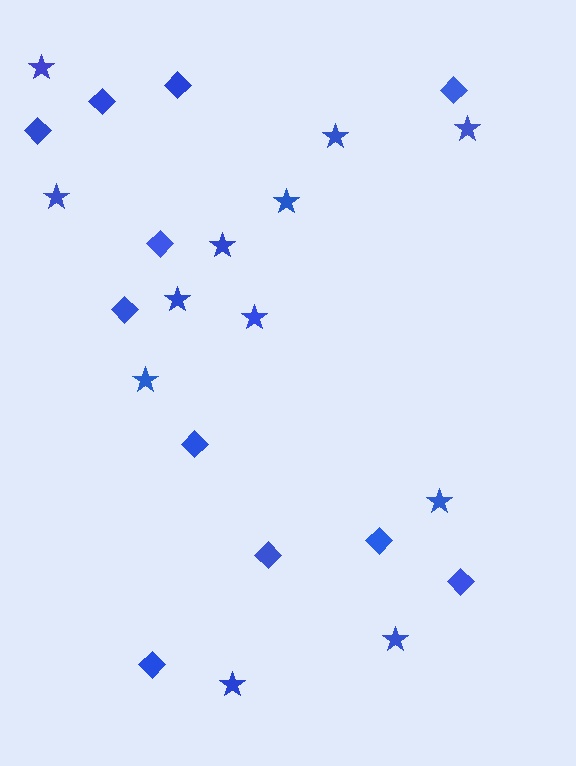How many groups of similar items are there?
There are 2 groups: one group of diamonds (11) and one group of stars (12).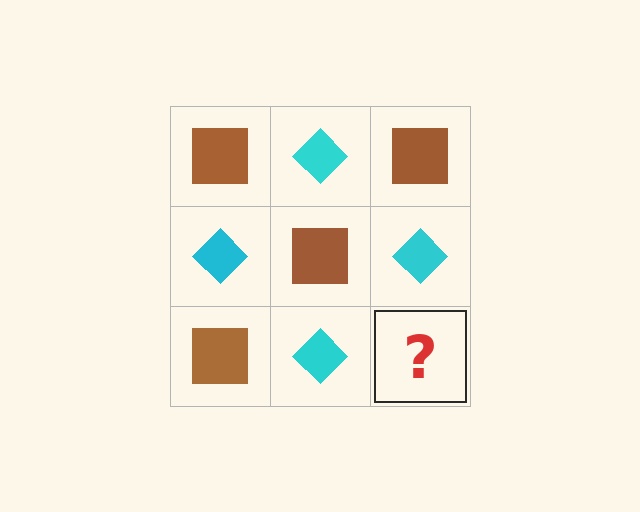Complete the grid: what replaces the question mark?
The question mark should be replaced with a brown square.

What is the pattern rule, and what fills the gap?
The rule is that it alternates brown square and cyan diamond in a checkerboard pattern. The gap should be filled with a brown square.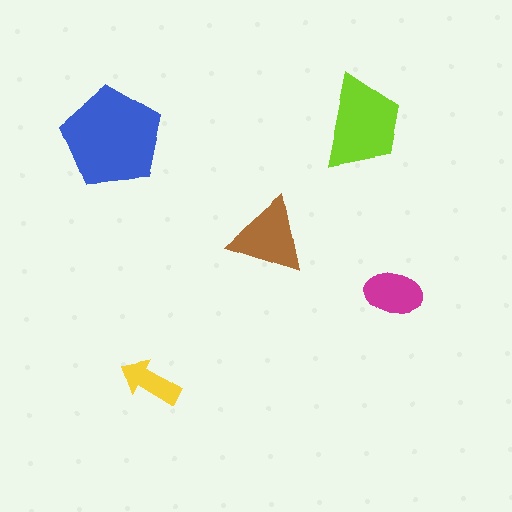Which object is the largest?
The blue pentagon.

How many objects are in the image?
There are 5 objects in the image.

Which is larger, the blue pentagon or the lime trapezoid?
The blue pentagon.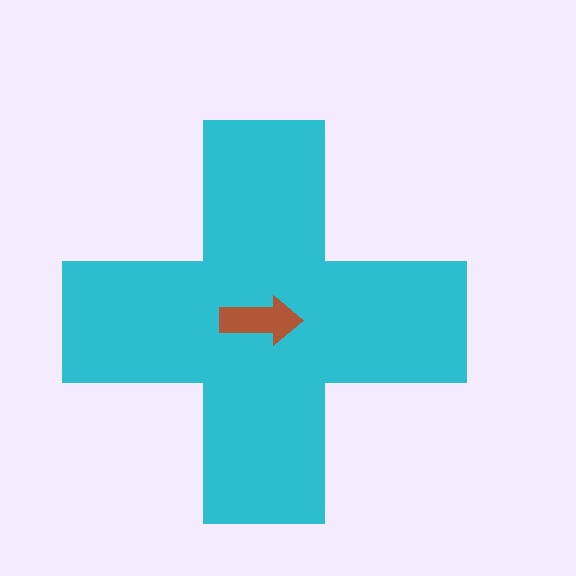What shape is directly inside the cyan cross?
The brown arrow.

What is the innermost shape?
The brown arrow.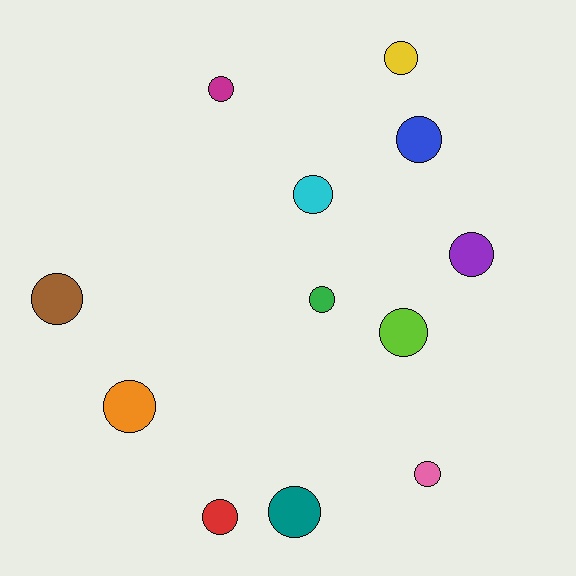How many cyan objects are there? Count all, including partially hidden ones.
There is 1 cyan object.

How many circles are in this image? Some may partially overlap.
There are 12 circles.